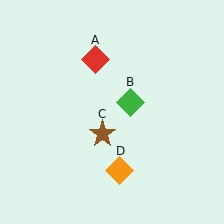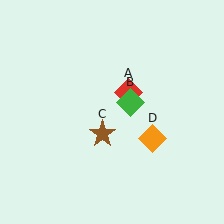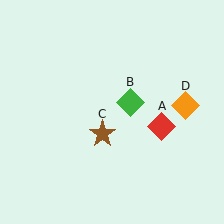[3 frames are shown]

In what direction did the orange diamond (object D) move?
The orange diamond (object D) moved up and to the right.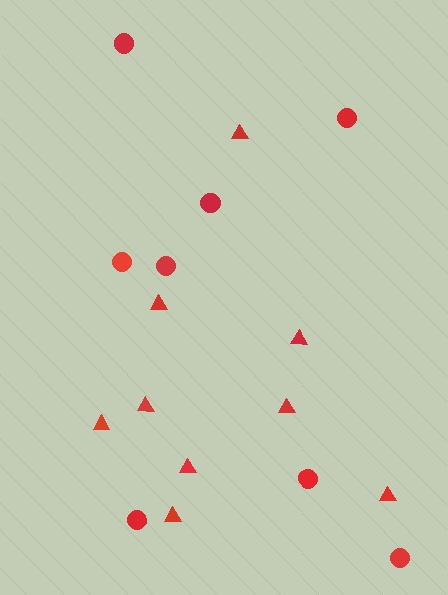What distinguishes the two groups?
There are 2 groups: one group of triangles (9) and one group of circles (8).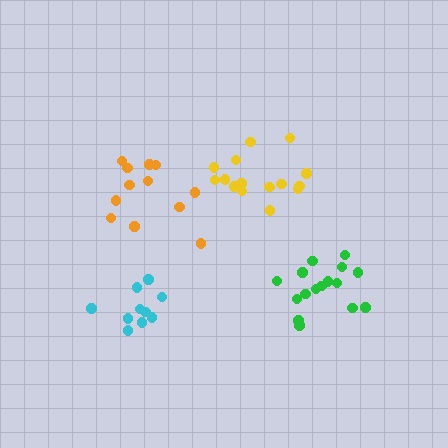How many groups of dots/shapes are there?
There are 4 groups.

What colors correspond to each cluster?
The clusters are colored: orange, yellow, green, cyan.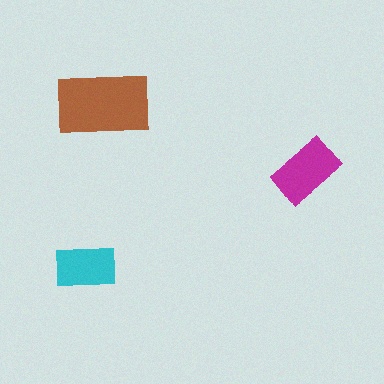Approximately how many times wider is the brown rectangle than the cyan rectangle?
About 1.5 times wider.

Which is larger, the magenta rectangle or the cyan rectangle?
The magenta one.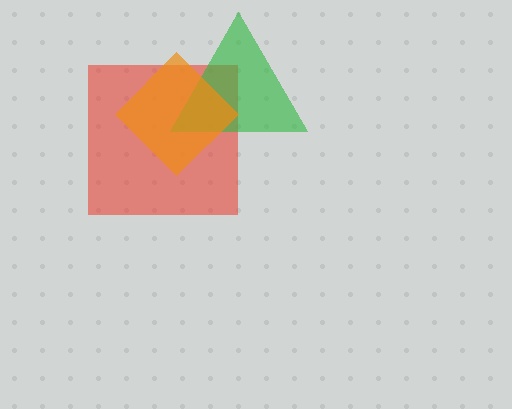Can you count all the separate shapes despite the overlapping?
Yes, there are 3 separate shapes.